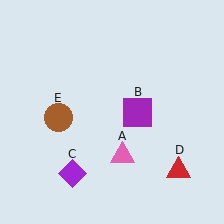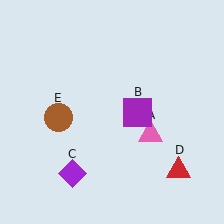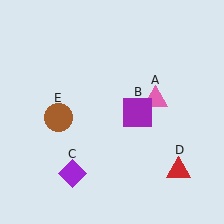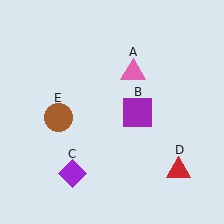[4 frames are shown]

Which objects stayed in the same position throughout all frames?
Purple square (object B) and purple diamond (object C) and red triangle (object D) and brown circle (object E) remained stationary.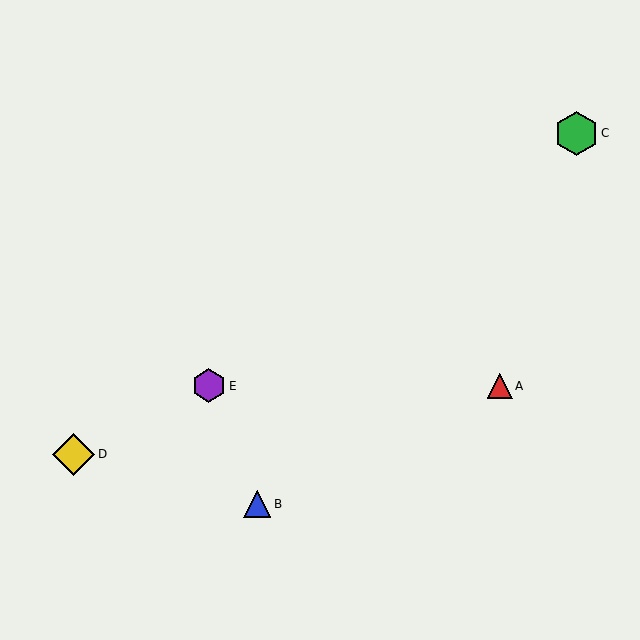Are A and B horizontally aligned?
No, A is at y≈386 and B is at y≈504.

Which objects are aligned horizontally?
Objects A, E are aligned horizontally.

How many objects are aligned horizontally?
2 objects (A, E) are aligned horizontally.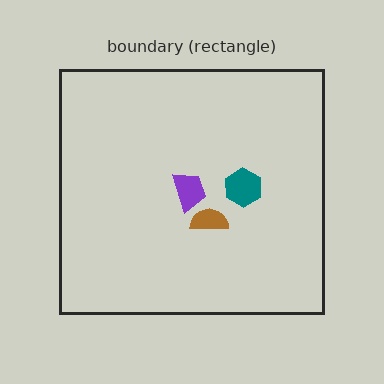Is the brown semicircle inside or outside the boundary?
Inside.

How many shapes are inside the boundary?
3 inside, 0 outside.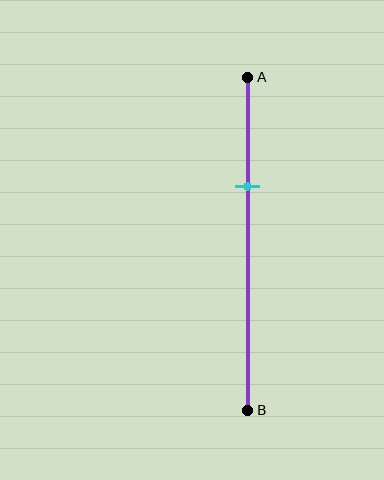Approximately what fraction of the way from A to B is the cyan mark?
The cyan mark is approximately 35% of the way from A to B.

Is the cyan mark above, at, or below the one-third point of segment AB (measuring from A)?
The cyan mark is approximately at the one-third point of segment AB.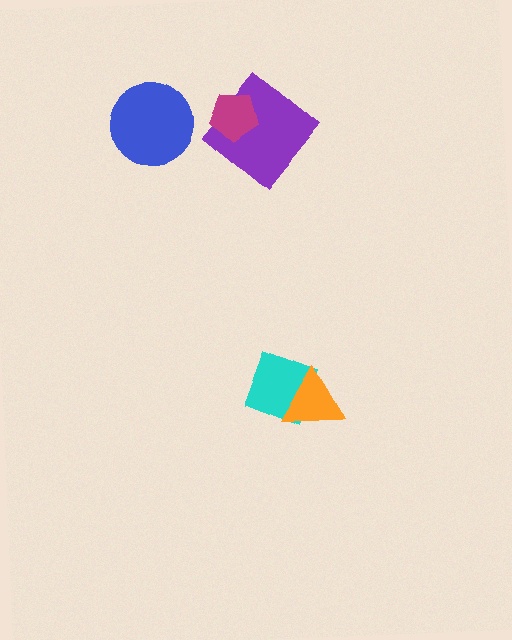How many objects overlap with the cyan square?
1 object overlaps with the cyan square.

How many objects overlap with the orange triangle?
1 object overlaps with the orange triangle.